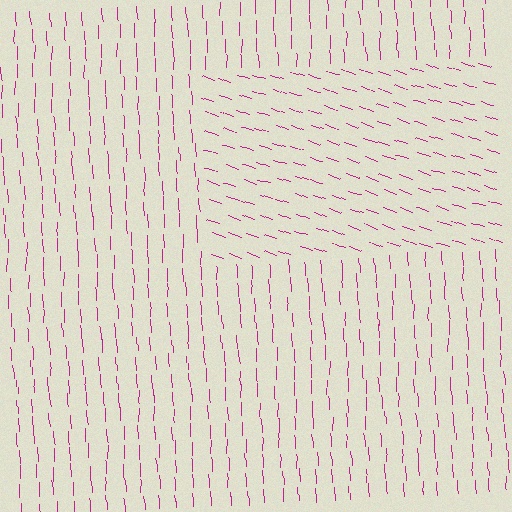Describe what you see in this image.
The image is filled with small magenta line segments. A rectangle region in the image has lines oriented differently from the surrounding lines, creating a visible texture boundary.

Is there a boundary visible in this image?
Yes, there is a texture boundary formed by a change in line orientation.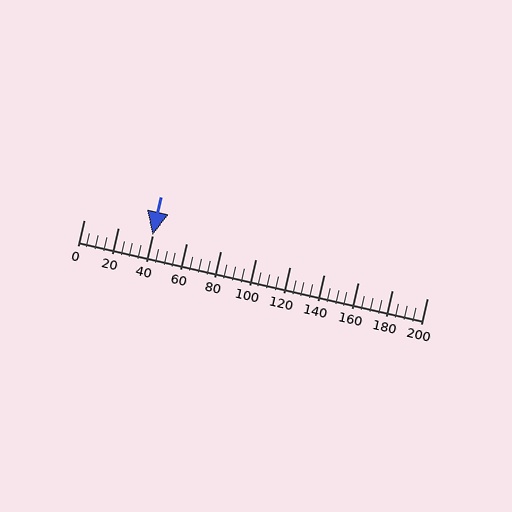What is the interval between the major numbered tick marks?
The major tick marks are spaced 20 units apart.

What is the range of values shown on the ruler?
The ruler shows values from 0 to 200.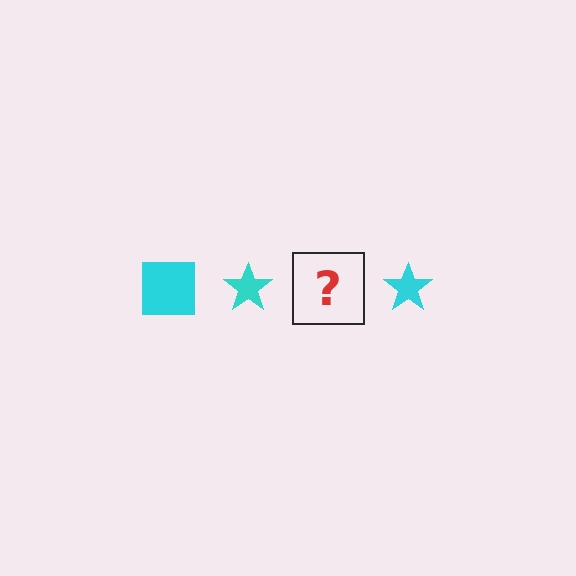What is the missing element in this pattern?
The missing element is a cyan square.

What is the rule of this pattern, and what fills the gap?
The rule is that the pattern cycles through square, star shapes in cyan. The gap should be filled with a cyan square.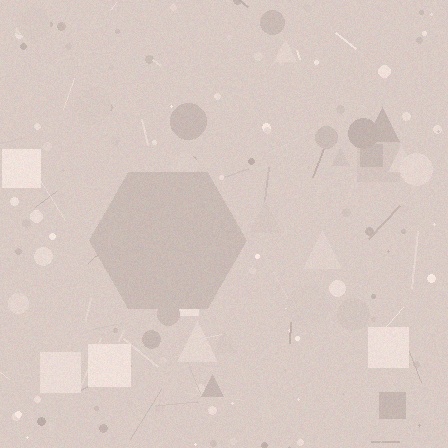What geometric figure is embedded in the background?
A hexagon is embedded in the background.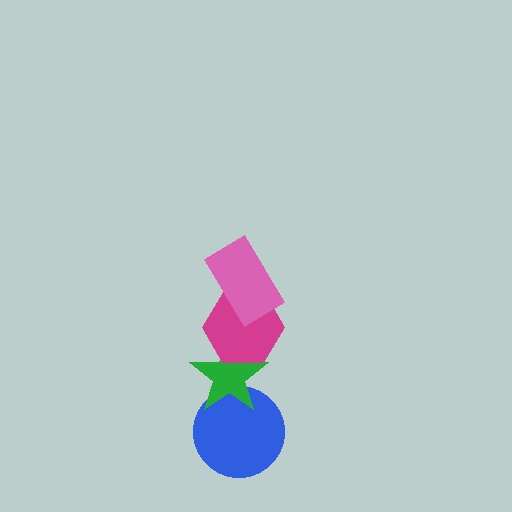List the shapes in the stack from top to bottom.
From top to bottom: the pink rectangle, the magenta hexagon, the green star, the blue circle.